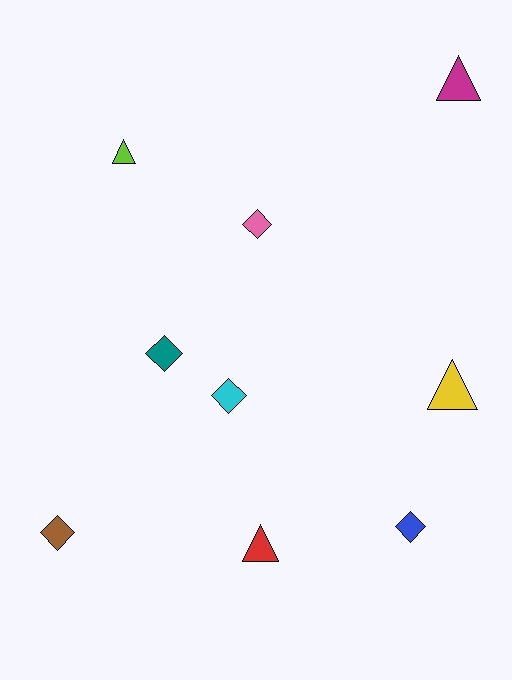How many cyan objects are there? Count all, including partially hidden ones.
There is 1 cyan object.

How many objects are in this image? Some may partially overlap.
There are 9 objects.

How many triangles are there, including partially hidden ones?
There are 4 triangles.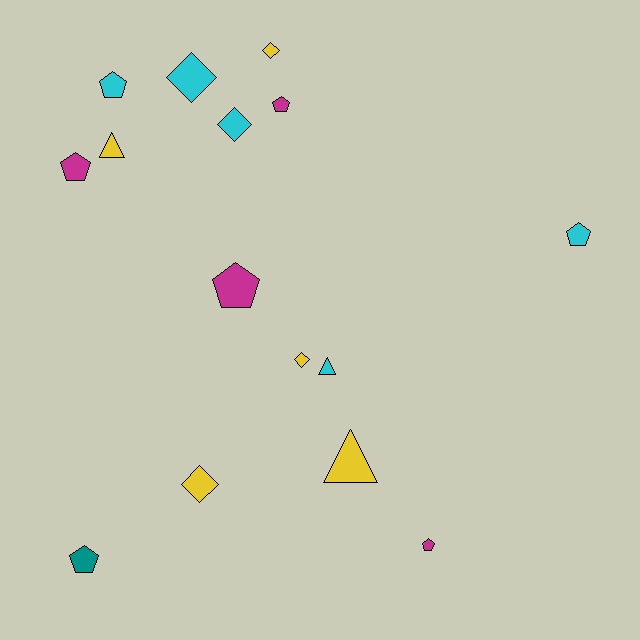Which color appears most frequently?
Yellow, with 5 objects.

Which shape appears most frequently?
Pentagon, with 7 objects.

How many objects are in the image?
There are 15 objects.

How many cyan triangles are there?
There is 1 cyan triangle.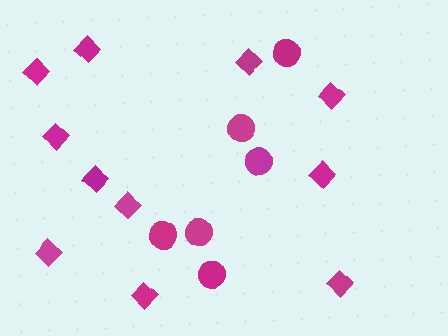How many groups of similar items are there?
There are 2 groups: one group of diamonds (11) and one group of circles (6).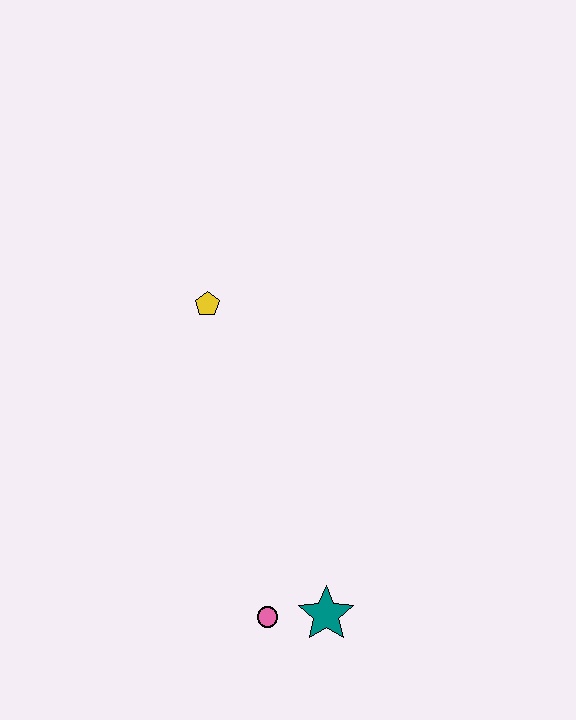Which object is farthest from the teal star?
The yellow pentagon is farthest from the teal star.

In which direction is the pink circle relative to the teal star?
The pink circle is to the left of the teal star.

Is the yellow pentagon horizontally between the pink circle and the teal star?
No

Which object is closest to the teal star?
The pink circle is closest to the teal star.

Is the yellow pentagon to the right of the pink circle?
No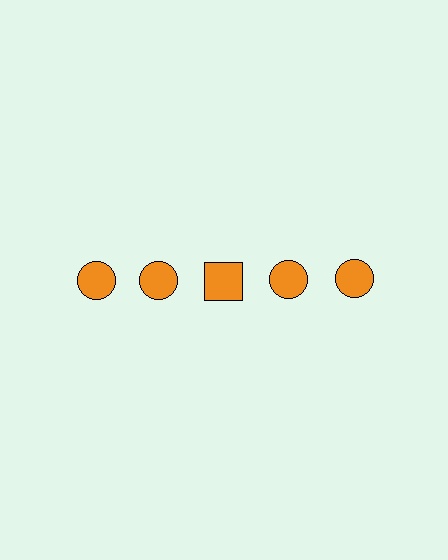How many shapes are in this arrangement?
There are 5 shapes arranged in a grid pattern.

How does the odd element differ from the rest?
It has a different shape: square instead of circle.